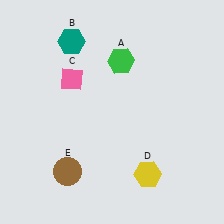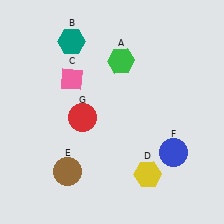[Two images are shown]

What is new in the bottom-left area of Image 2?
A red circle (G) was added in the bottom-left area of Image 2.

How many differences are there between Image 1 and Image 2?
There are 2 differences between the two images.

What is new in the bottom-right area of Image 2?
A blue circle (F) was added in the bottom-right area of Image 2.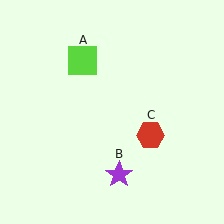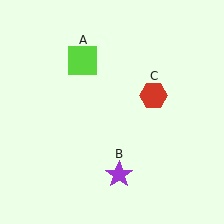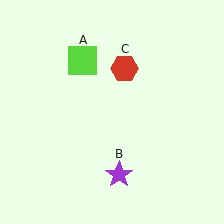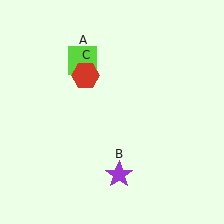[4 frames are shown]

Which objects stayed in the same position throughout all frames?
Lime square (object A) and purple star (object B) remained stationary.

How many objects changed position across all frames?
1 object changed position: red hexagon (object C).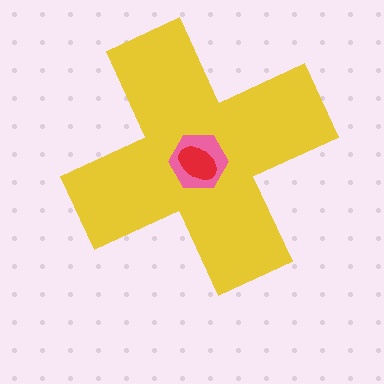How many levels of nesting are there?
3.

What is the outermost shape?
The yellow cross.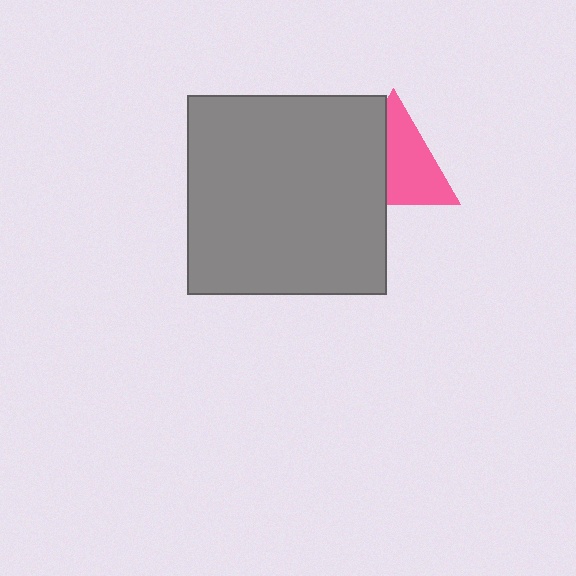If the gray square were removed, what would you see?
You would see the complete pink triangle.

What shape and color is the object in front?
The object in front is a gray square.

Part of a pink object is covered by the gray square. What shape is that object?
It is a triangle.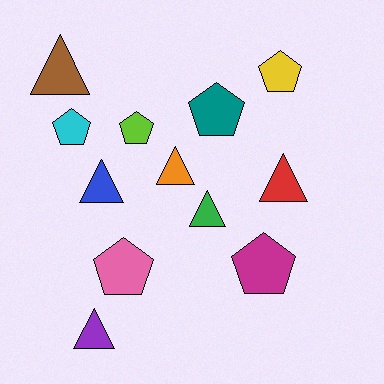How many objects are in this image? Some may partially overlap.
There are 12 objects.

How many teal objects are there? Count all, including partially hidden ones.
There is 1 teal object.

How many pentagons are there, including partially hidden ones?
There are 6 pentagons.